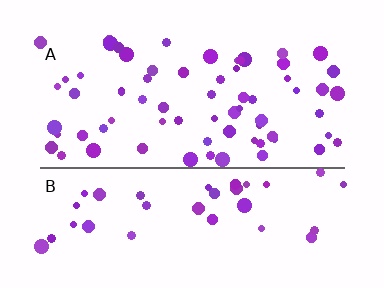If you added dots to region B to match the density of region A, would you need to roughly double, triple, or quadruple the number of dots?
Approximately double.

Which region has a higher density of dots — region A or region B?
A (the top).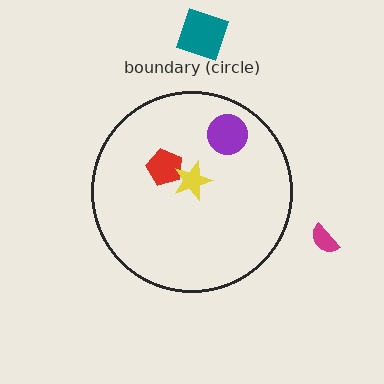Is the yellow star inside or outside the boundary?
Inside.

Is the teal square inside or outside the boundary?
Outside.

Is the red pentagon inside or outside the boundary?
Inside.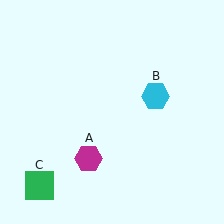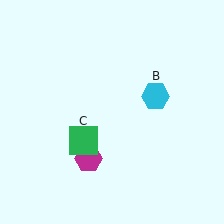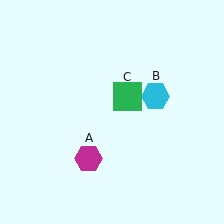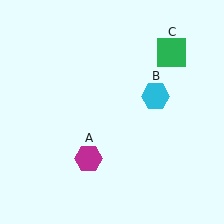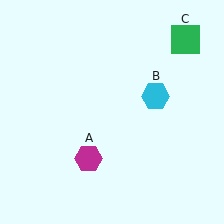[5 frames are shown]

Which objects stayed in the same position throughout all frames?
Magenta hexagon (object A) and cyan hexagon (object B) remained stationary.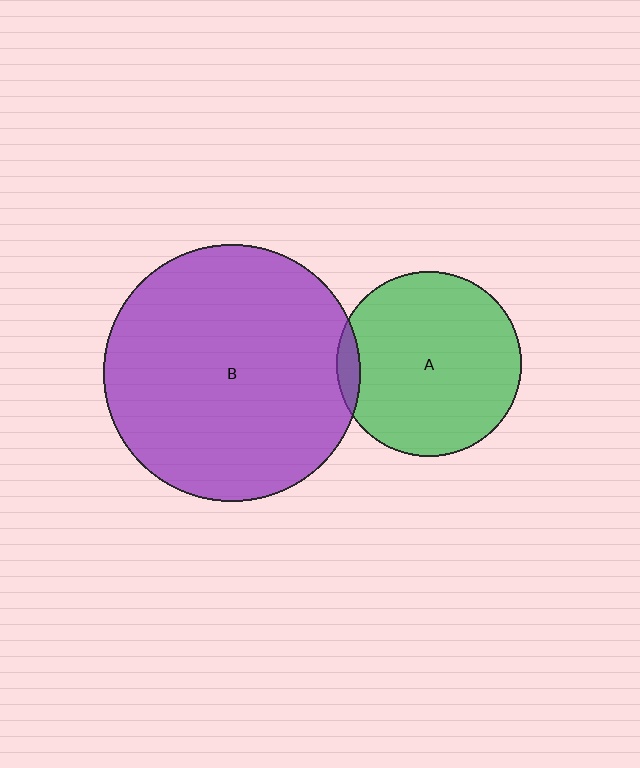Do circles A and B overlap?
Yes.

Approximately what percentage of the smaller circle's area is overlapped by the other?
Approximately 5%.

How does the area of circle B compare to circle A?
Approximately 1.9 times.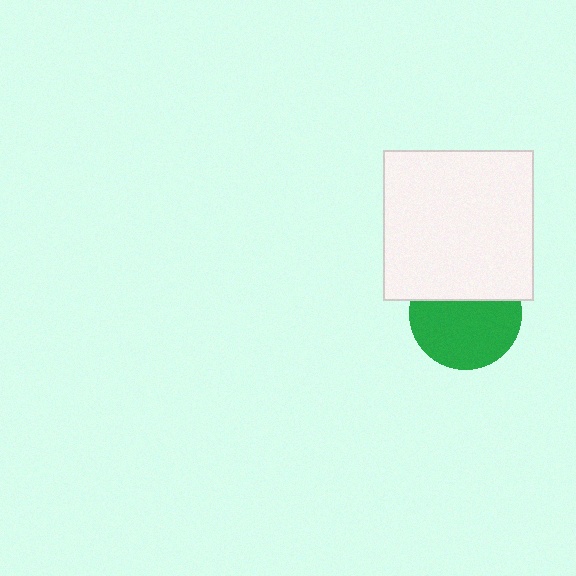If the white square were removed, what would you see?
You would see the complete green circle.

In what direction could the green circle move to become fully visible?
The green circle could move down. That would shift it out from behind the white square entirely.